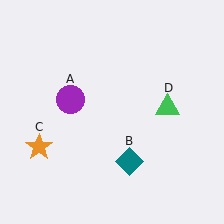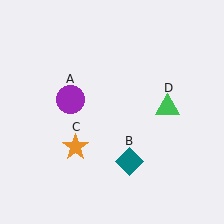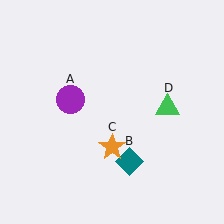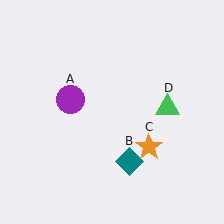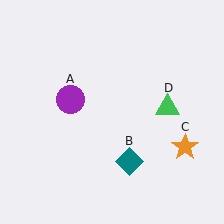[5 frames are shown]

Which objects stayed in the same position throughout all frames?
Purple circle (object A) and teal diamond (object B) and green triangle (object D) remained stationary.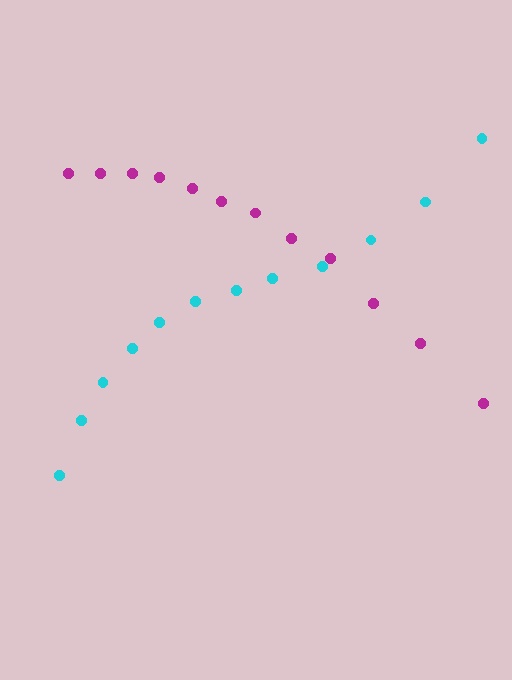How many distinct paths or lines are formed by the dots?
There are 2 distinct paths.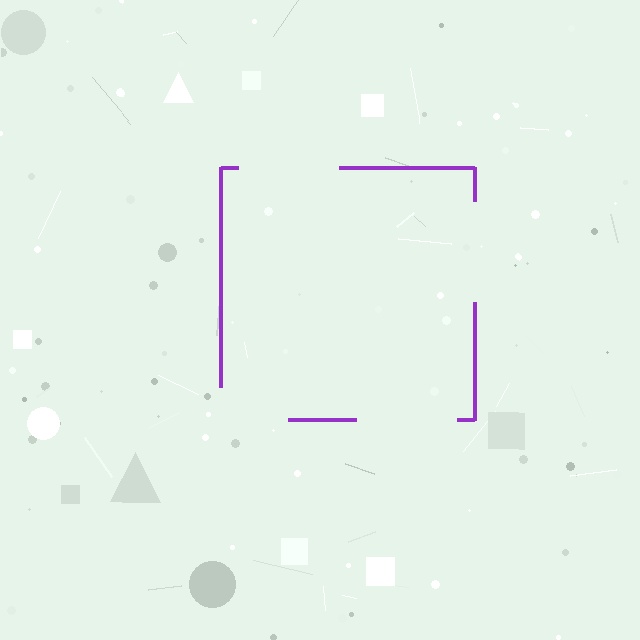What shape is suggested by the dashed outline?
The dashed outline suggests a square.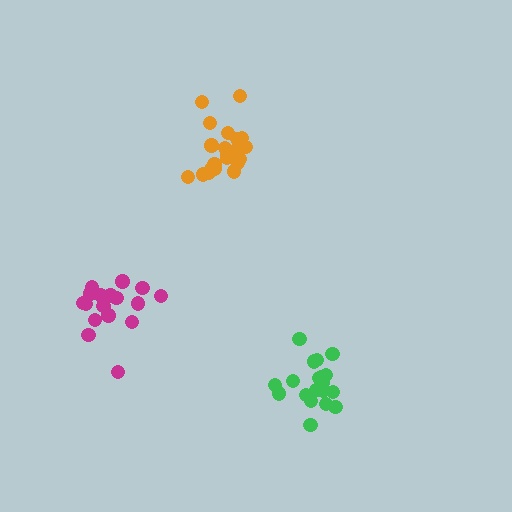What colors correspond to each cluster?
The clusters are colored: orange, magenta, green.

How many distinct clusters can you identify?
There are 3 distinct clusters.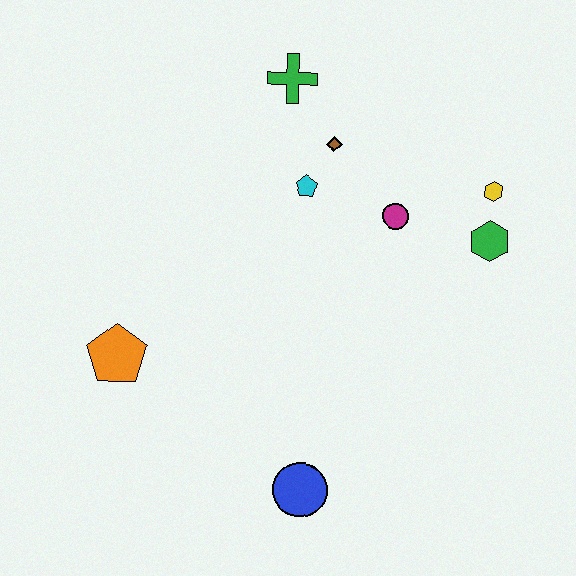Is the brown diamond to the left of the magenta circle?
Yes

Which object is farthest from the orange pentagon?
The yellow hexagon is farthest from the orange pentagon.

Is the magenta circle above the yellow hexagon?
No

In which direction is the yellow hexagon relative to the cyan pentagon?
The yellow hexagon is to the right of the cyan pentagon.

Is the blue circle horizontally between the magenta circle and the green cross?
Yes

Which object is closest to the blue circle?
The orange pentagon is closest to the blue circle.